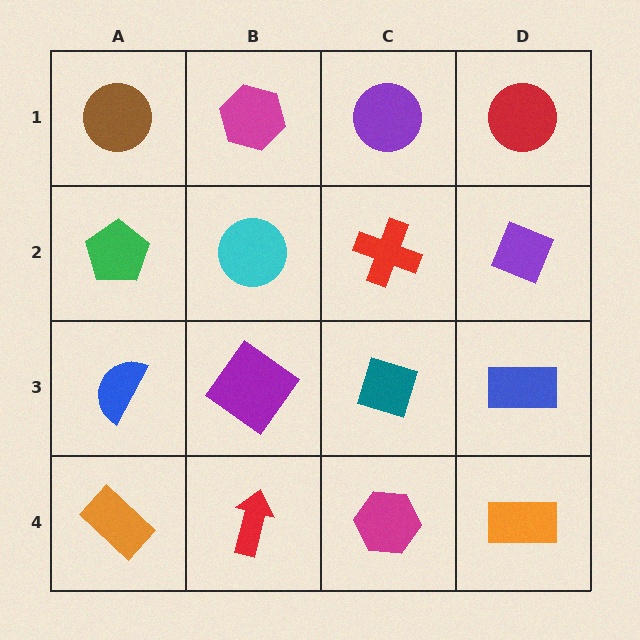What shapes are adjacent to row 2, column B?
A magenta hexagon (row 1, column B), a purple diamond (row 3, column B), a green pentagon (row 2, column A), a red cross (row 2, column C).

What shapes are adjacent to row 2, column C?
A purple circle (row 1, column C), a teal diamond (row 3, column C), a cyan circle (row 2, column B), a purple diamond (row 2, column D).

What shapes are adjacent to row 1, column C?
A red cross (row 2, column C), a magenta hexagon (row 1, column B), a red circle (row 1, column D).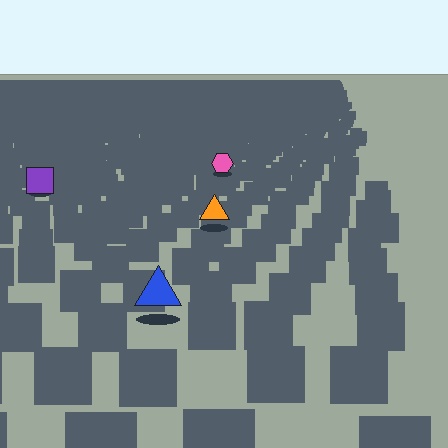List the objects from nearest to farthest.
From nearest to farthest: the blue triangle, the orange triangle, the purple square, the pink hexagon.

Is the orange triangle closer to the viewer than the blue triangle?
No. The blue triangle is closer — you can tell from the texture gradient: the ground texture is coarser near it.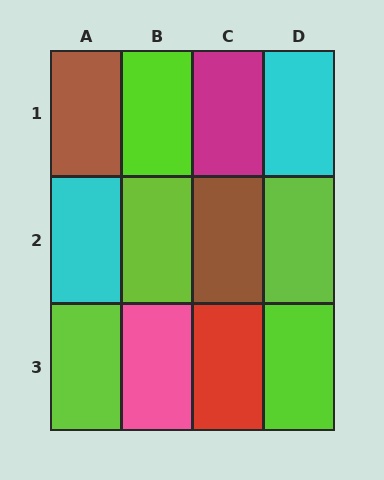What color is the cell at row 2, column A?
Cyan.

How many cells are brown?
2 cells are brown.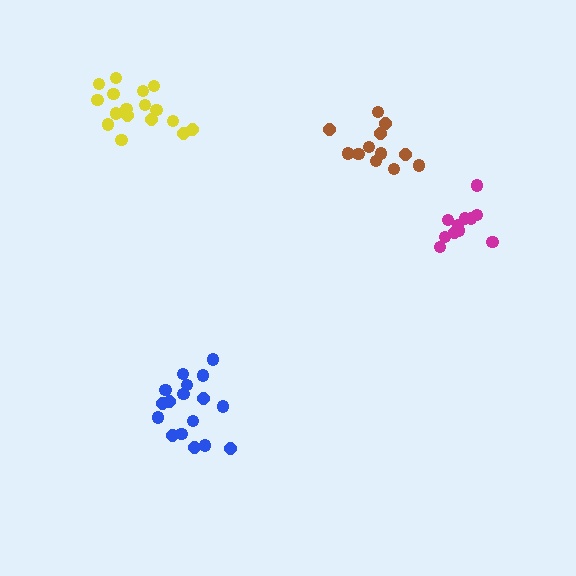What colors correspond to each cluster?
The clusters are colored: magenta, yellow, brown, blue.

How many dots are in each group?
Group 1: 11 dots, Group 2: 17 dots, Group 3: 12 dots, Group 4: 17 dots (57 total).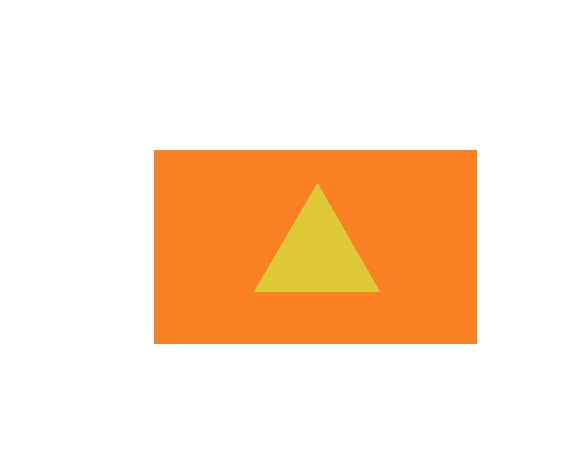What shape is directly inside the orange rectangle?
The yellow triangle.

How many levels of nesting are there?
2.